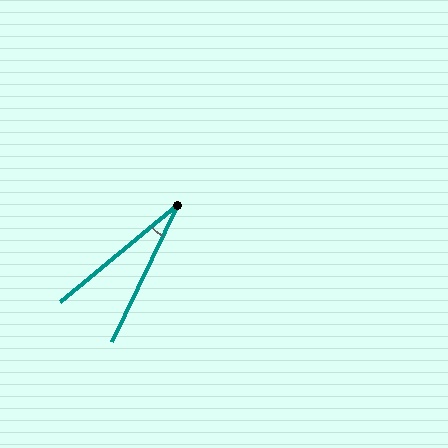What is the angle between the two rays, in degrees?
Approximately 25 degrees.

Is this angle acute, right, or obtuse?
It is acute.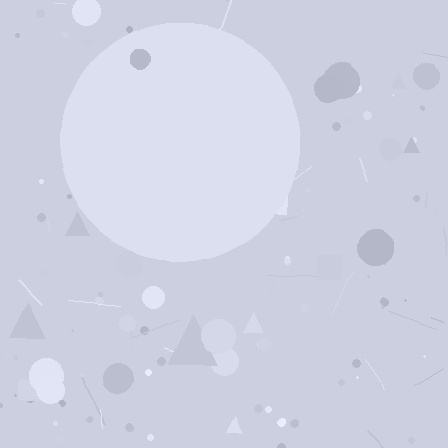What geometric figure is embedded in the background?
A circle is embedded in the background.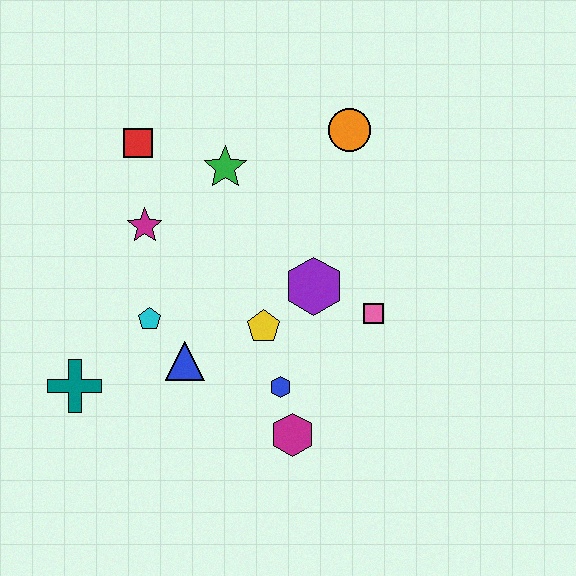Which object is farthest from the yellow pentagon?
The red square is farthest from the yellow pentagon.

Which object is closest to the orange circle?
The green star is closest to the orange circle.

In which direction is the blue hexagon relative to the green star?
The blue hexagon is below the green star.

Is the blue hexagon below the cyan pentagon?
Yes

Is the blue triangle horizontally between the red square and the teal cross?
No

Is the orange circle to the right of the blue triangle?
Yes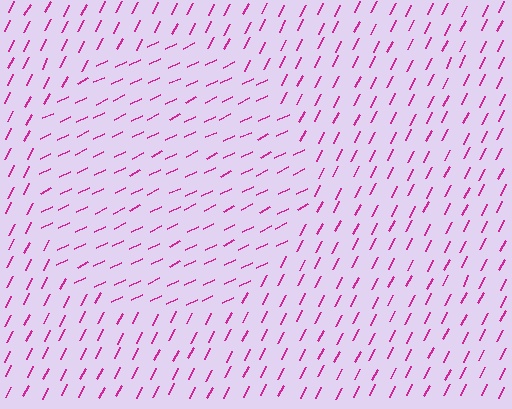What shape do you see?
I see a circle.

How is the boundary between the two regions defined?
The boundary is defined purely by a change in line orientation (approximately 37 degrees difference). All lines are the same color and thickness.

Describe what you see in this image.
The image is filled with small magenta line segments. A circle region in the image has lines oriented differently from the surrounding lines, creating a visible texture boundary.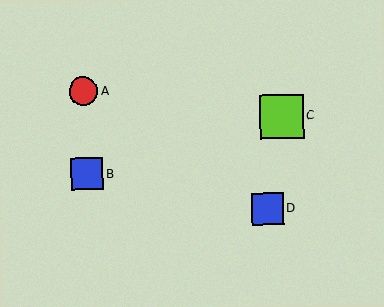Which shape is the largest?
The lime square (labeled C) is the largest.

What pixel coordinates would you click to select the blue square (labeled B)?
Click at (87, 174) to select the blue square B.